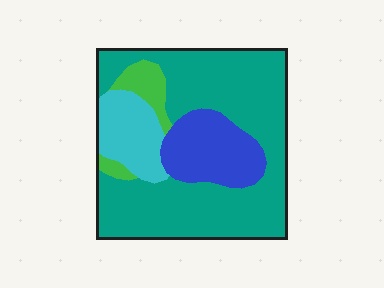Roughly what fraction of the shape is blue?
Blue covers around 15% of the shape.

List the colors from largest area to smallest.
From largest to smallest: teal, blue, cyan, green.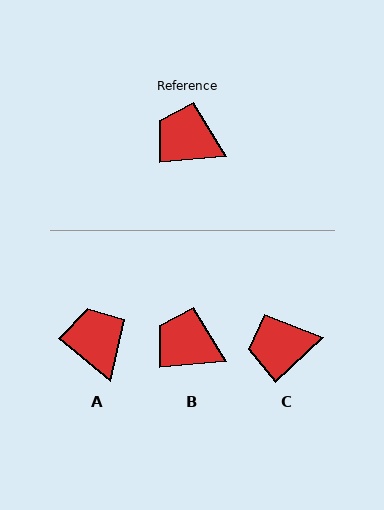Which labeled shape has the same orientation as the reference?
B.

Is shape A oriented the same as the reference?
No, it is off by about 44 degrees.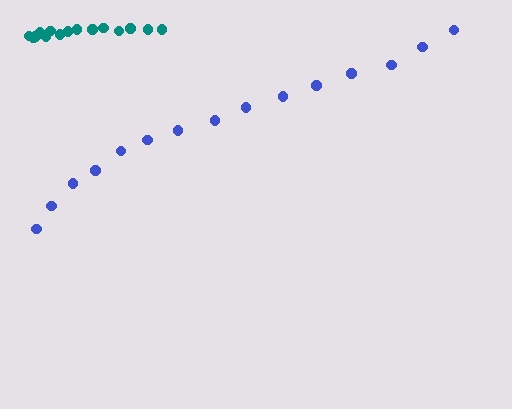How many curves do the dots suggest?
There are 2 distinct paths.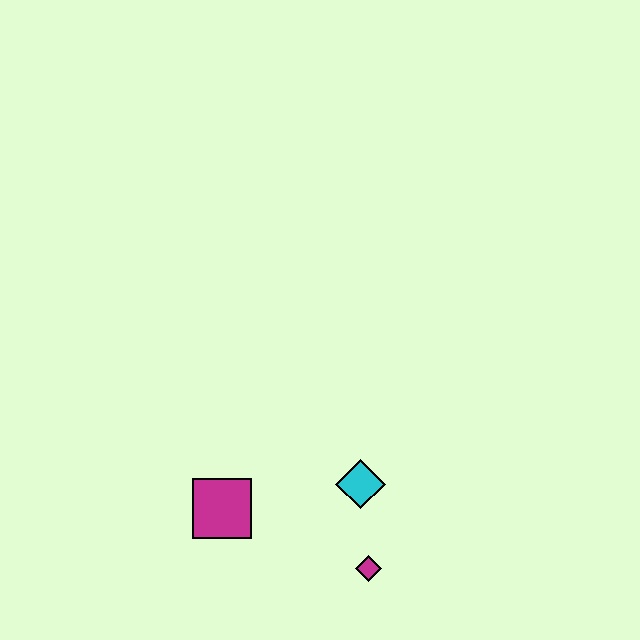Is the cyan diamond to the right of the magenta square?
Yes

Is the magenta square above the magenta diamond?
Yes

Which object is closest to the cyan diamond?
The magenta diamond is closest to the cyan diamond.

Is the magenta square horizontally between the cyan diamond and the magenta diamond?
No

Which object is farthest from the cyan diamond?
The magenta square is farthest from the cyan diamond.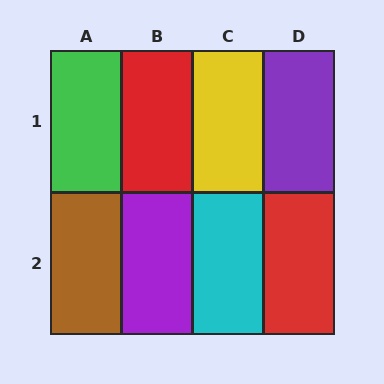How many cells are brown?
1 cell is brown.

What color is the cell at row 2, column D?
Red.